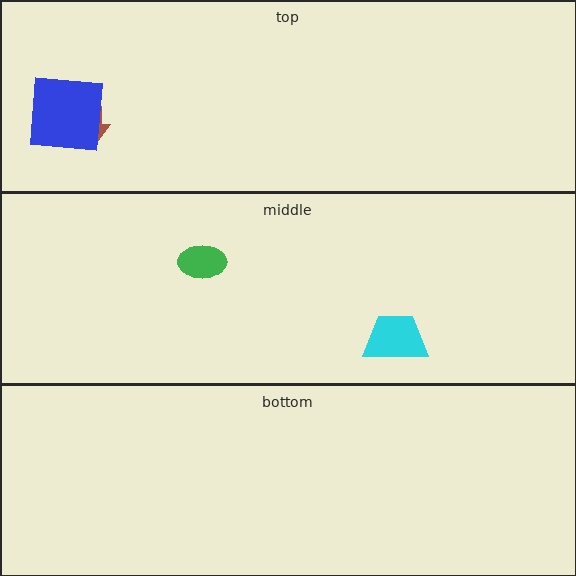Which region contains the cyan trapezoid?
The middle region.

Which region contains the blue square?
The top region.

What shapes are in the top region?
The brown arrow, the blue square.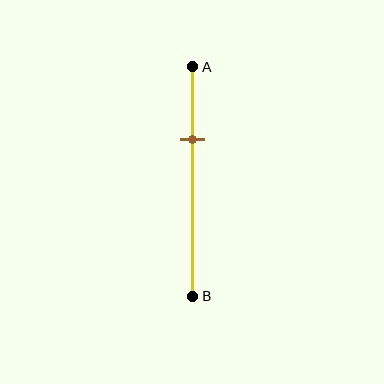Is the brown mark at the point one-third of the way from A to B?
Yes, the mark is approximately at the one-third point.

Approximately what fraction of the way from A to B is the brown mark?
The brown mark is approximately 30% of the way from A to B.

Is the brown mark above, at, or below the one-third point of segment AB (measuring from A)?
The brown mark is approximately at the one-third point of segment AB.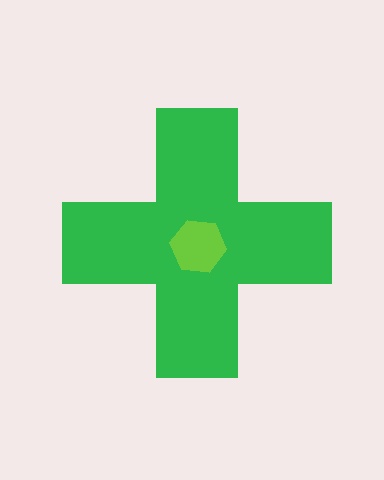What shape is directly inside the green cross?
The lime hexagon.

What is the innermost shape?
The lime hexagon.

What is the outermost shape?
The green cross.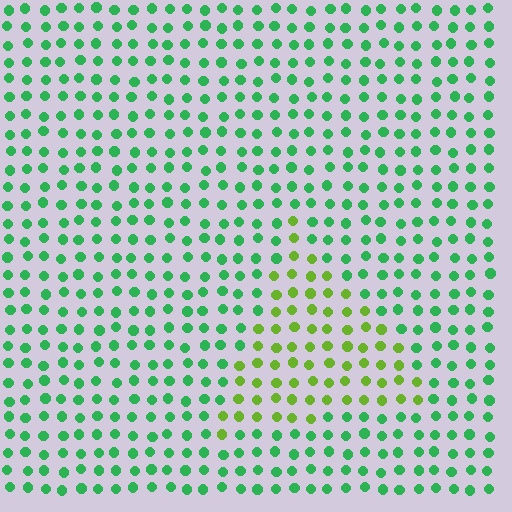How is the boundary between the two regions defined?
The boundary is defined purely by a slight shift in hue (about 45 degrees). Spacing, size, and orientation are identical on both sides.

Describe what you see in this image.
The image is filled with small green elements in a uniform arrangement. A triangle-shaped region is visible where the elements are tinted to a slightly different hue, forming a subtle color boundary.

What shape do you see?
I see a triangle.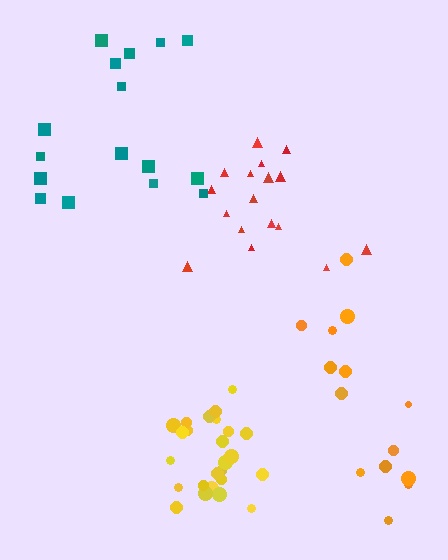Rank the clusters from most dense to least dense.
yellow, red, teal, orange.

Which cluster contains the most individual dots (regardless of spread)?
Yellow (25).